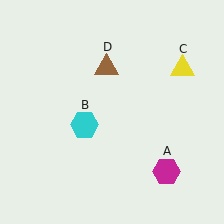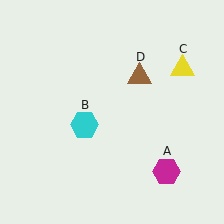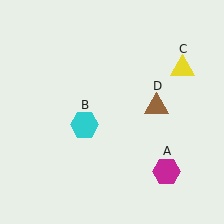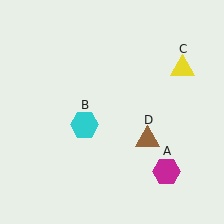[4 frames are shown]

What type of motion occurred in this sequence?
The brown triangle (object D) rotated clockwise around the center of the scene.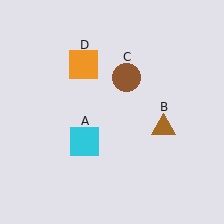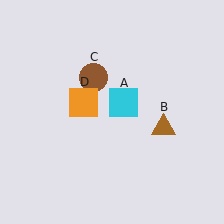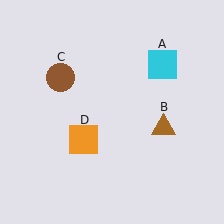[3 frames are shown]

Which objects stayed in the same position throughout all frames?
Brown triangle (object B) remained stationary.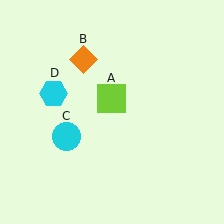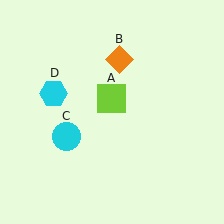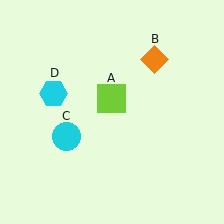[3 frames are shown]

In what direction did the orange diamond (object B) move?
The orange diamond (object B) moved right.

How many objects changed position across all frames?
1 object changed position: orange diamond (object B).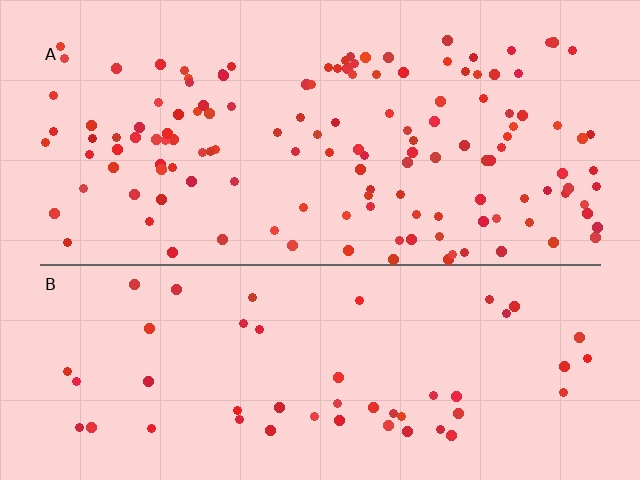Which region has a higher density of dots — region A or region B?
A (the top).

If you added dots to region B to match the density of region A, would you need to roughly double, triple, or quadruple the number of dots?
Approximately triple.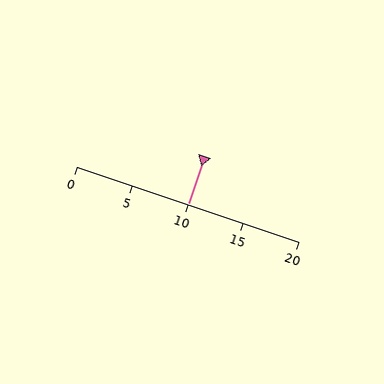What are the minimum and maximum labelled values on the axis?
The axis runs from 0 to 20.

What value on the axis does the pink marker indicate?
The marker indicates approximately 10.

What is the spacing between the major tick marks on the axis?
The major ticks are spaced 5 apart.